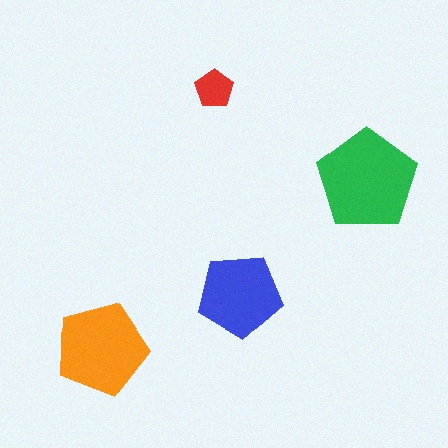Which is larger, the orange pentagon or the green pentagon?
The green one.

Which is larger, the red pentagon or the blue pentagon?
The blue one.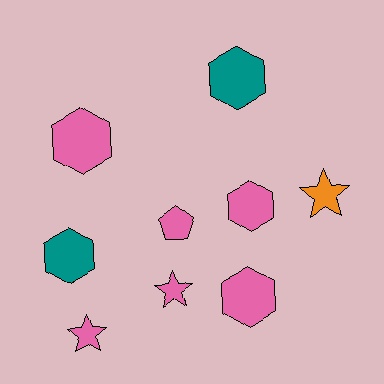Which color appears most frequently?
Pink, with 6 objects.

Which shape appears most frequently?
Hexagon, with 5 objects.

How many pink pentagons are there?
There is 1 pink pentagon.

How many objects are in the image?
There are 9 objects.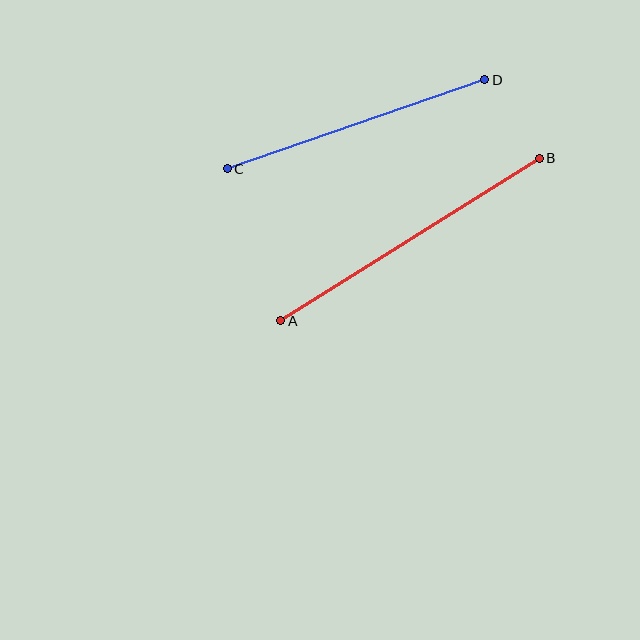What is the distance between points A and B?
The distance is approximately 305 pixels.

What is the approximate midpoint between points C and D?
The midpoint is at approximately (356, 124) pixels.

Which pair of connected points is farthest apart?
Points A and B are farthest apart.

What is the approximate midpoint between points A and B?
The midpoint is at approximately (410, 240) pixels.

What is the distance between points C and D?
The distance is approximately 273 pixels.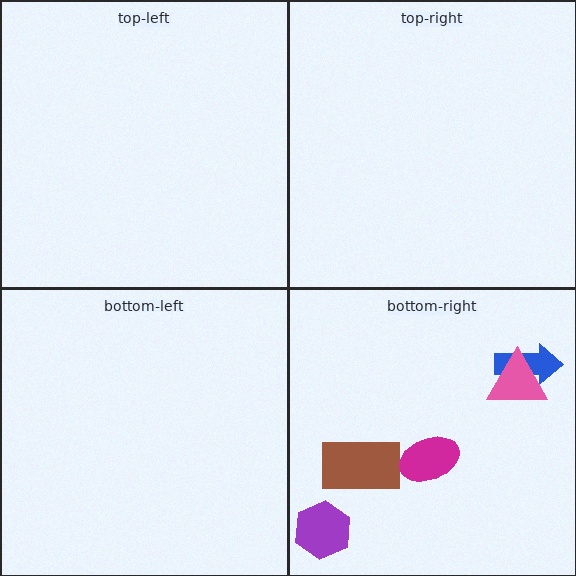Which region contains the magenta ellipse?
The bottom-right region.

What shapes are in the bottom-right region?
The purple hexagon, the blue arrow, the brown rectangle, the pink triangle, the magenta ellipse.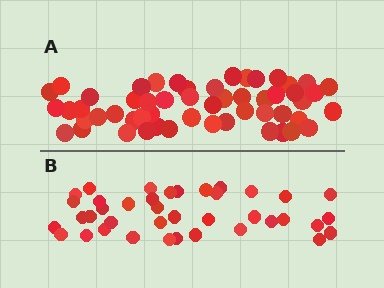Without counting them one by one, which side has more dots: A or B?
Region A (the top region) has more dots.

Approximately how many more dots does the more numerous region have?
Region A has approximately 15 more dots than region B.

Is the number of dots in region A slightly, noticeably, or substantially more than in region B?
Region A has noticeably more, but not dramatically so. The ratio is roughly 1.4 to 1.